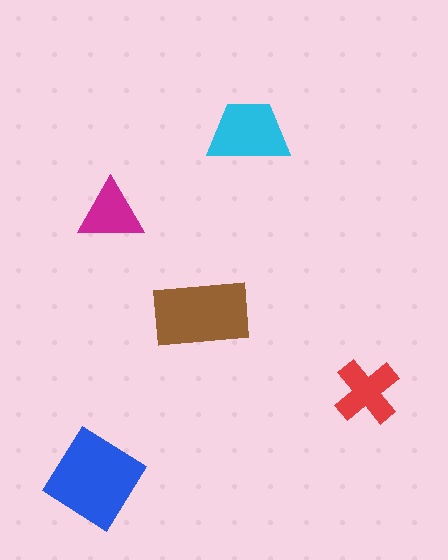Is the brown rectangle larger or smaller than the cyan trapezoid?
Larger.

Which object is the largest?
The blue diamond.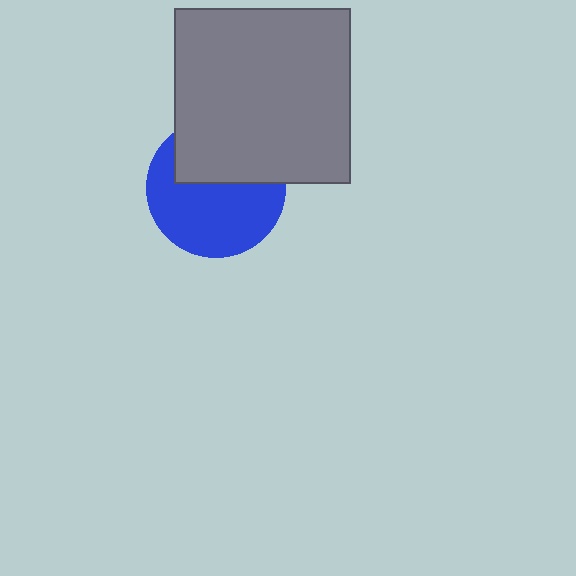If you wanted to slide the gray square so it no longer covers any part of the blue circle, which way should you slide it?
Slide it up — that is the most direct way to separate the two shapes.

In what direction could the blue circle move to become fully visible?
The blue circle could move down. That would shift it out from behind the gray square entirely.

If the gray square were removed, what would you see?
You would see the complete blue circle.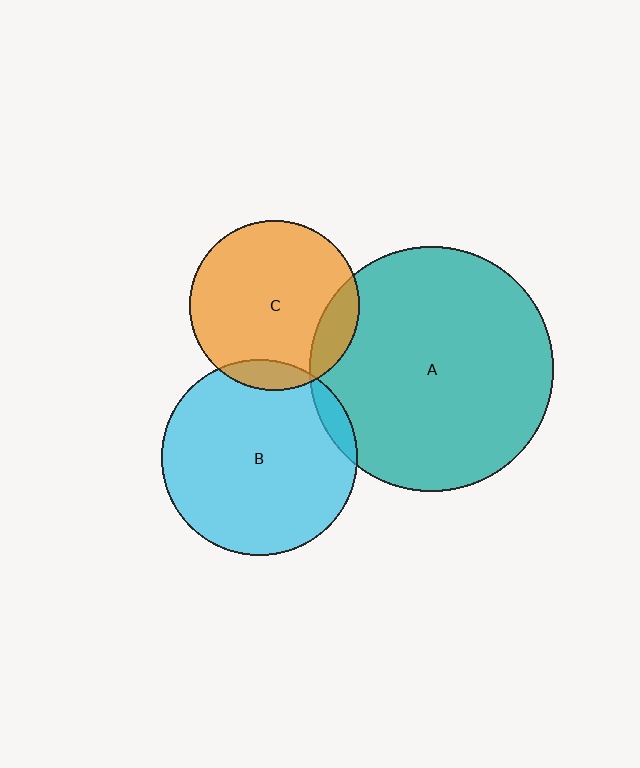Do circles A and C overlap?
Yes.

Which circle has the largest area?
Circle A (teal).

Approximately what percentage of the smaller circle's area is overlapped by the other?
Approximately 15%.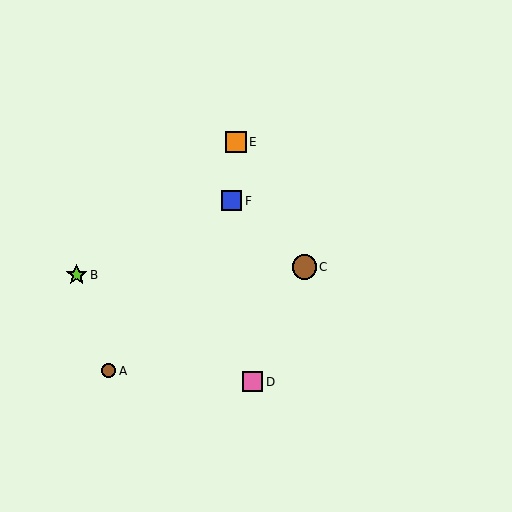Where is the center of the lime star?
The center of the lime star is at (77, 275).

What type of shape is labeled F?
Shape F is a blue square.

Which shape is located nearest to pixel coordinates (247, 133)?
The orange square (labeled E) at (236, 142) is nearest to that location.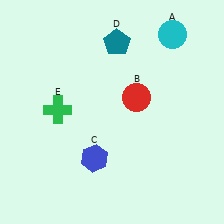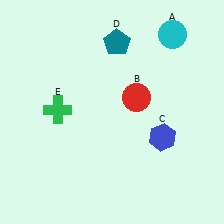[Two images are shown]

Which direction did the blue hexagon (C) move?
The blue hexagon (C) moved right.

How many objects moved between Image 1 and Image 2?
1 object moved between the two images.